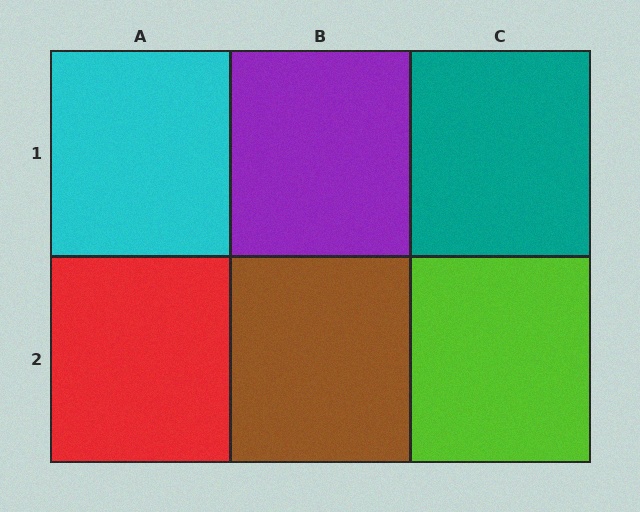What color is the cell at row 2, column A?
Red.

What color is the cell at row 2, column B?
Brown.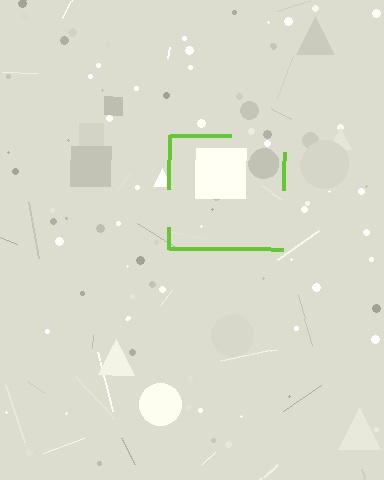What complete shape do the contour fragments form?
The contour fragments form a square.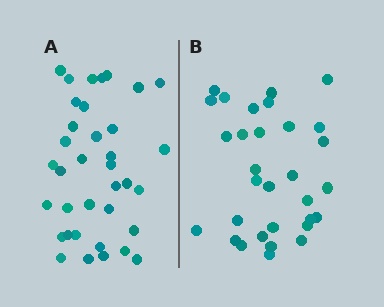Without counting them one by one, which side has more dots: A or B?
Region A (the left region) has more dots.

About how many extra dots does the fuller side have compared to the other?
Region A has about 5 more dots than region B.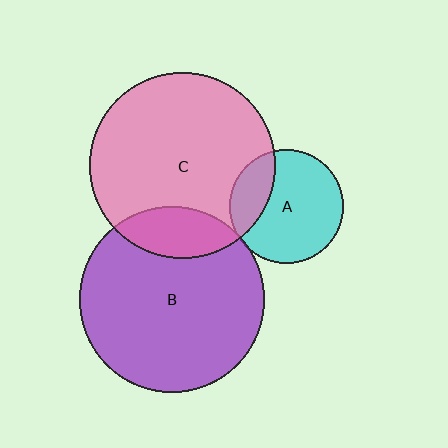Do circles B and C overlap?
Yes.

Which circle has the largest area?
Circle C (pink).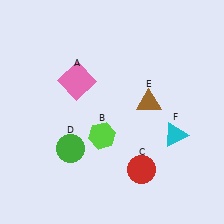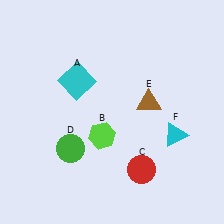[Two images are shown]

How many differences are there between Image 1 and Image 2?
There is 1 difference between the two images.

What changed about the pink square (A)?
In Image 1, A is pink. In Image 2, it changed to cyan.